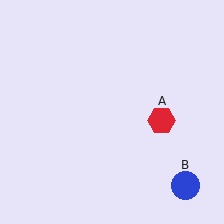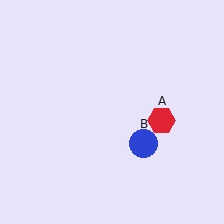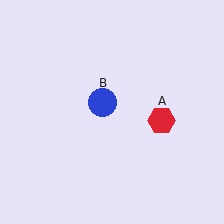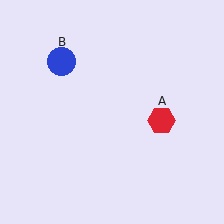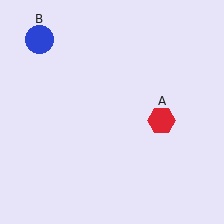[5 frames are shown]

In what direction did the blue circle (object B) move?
The blue circle (object B) moved up and to the left.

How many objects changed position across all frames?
1 object changed position: blue circle (object B).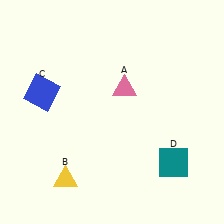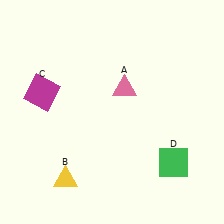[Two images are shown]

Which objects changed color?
C changed from blue to magenta. D changed from teal to green.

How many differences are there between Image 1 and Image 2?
There are 2 differences between the two images.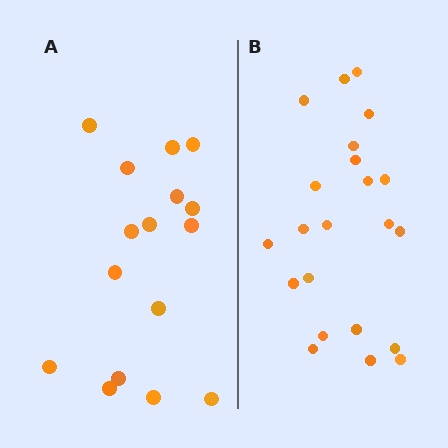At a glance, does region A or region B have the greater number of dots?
Region B (the right region) has more dots.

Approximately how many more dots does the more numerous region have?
Region B has about 6 more dots than region A.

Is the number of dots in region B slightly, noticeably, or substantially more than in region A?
Region B has noticeably more, but not dramatically so. The ratio is roughly 1.4 to 1.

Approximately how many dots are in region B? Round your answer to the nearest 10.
About 20 dots. (The exact count is 22, which rounds to 20.)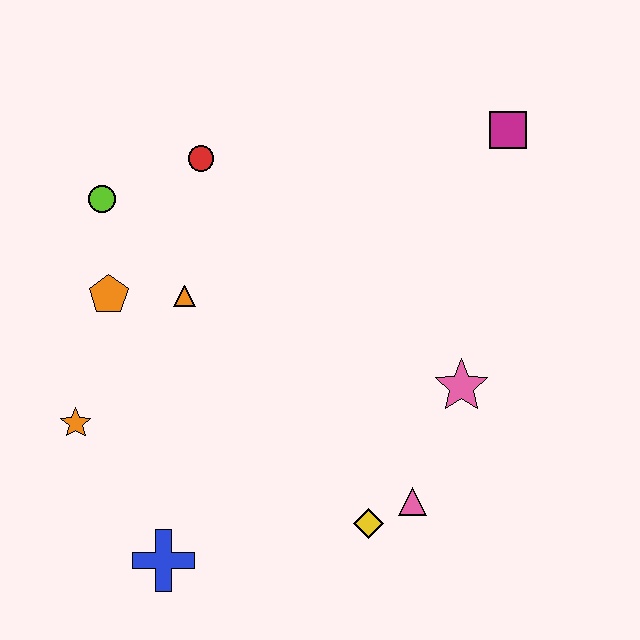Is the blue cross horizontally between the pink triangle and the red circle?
No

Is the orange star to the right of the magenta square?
No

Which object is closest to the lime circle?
The orange pentagon is closest to the lime circle.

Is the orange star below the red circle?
Yes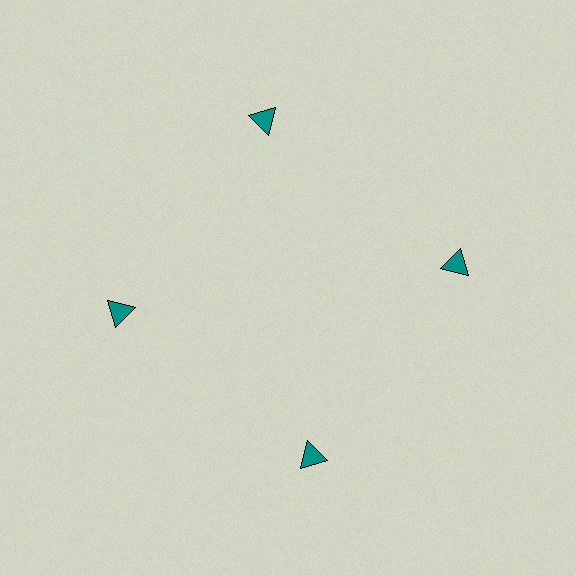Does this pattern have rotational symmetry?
Yes, this pattern has 4-fold rotational symmetry. It looks the same after rotating 90 degrees around the center.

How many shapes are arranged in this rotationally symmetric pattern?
There are 4 shapes, arranged in 4 groups of 1.